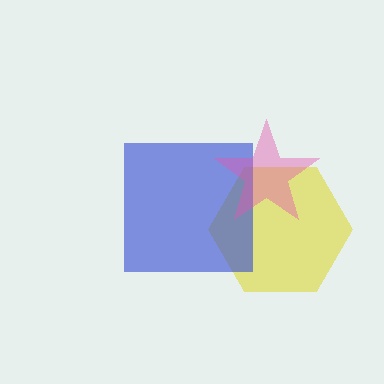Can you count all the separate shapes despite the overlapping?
Yes, there are 3 separate shapes.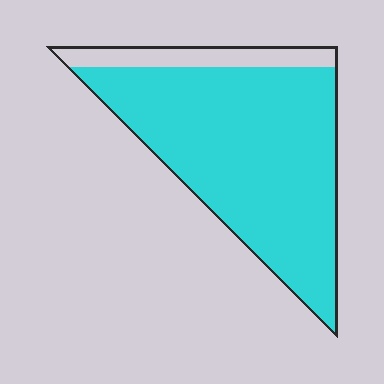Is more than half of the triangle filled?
Yes.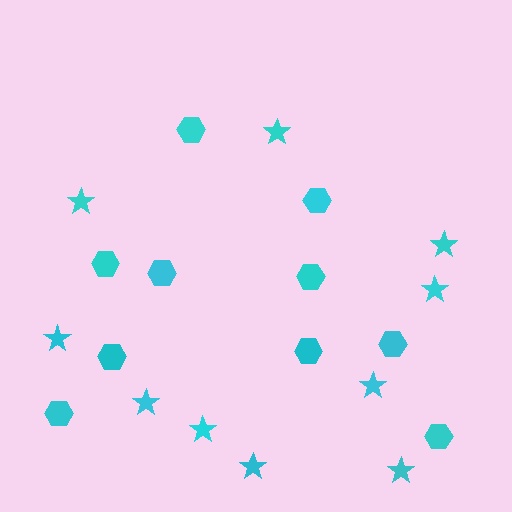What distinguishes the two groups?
There are 2 groups: one group of hexagons (10) and one group of stars (10).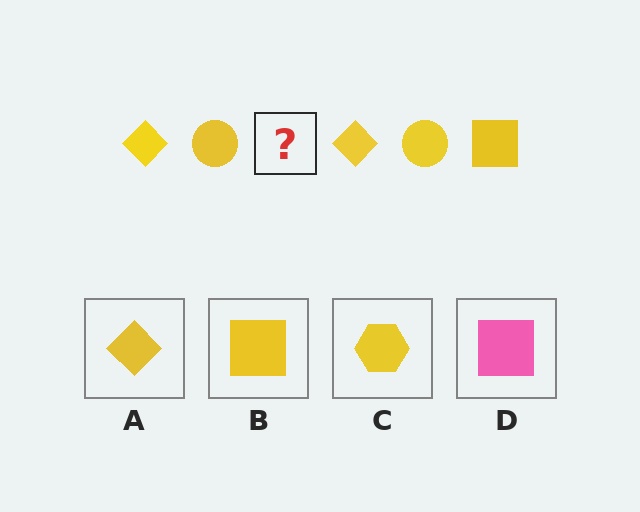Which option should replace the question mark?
Option B.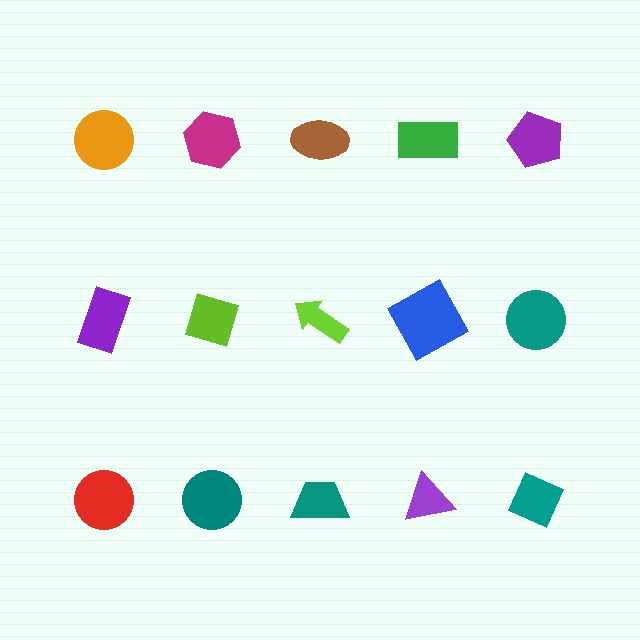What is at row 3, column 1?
A red circle.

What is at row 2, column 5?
A teal circle.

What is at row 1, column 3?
A brown ellipse.